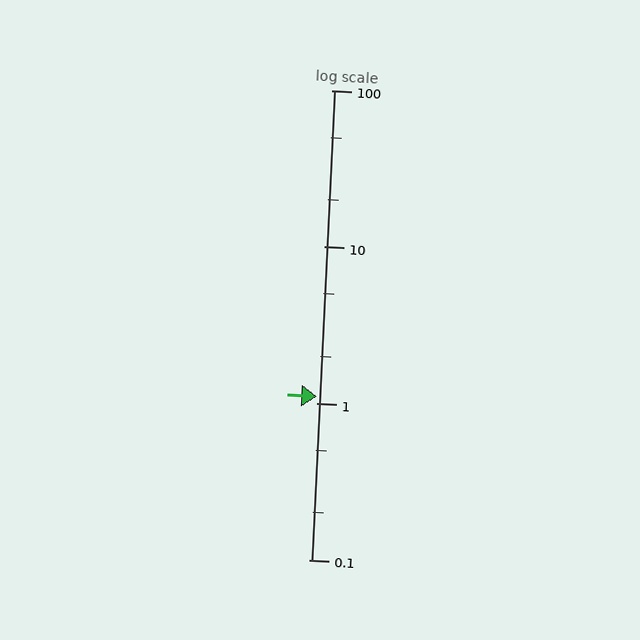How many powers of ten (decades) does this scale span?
The scale spans 3 decades, from 0.1 to 100.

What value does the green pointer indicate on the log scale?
The pointer indicates approximately 1.1.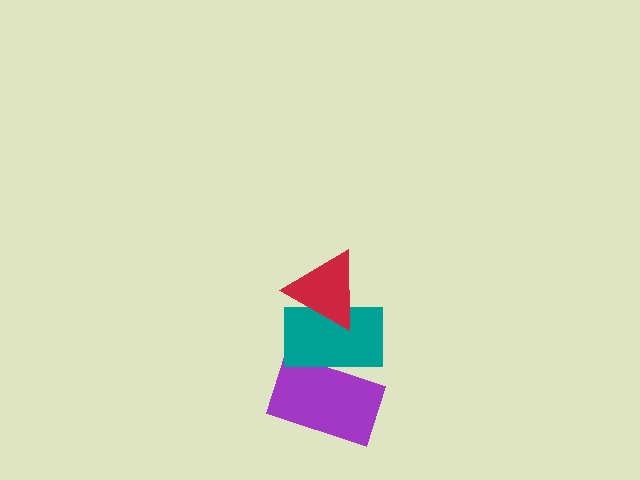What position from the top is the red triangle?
The red triangle is 1st from the top.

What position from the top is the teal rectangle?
The teal rectangle is 2nd from the top.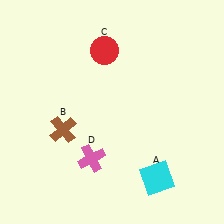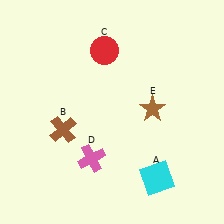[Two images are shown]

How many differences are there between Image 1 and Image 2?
There is 1 difference between the two images.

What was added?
A brown star (E) was added in Image 2.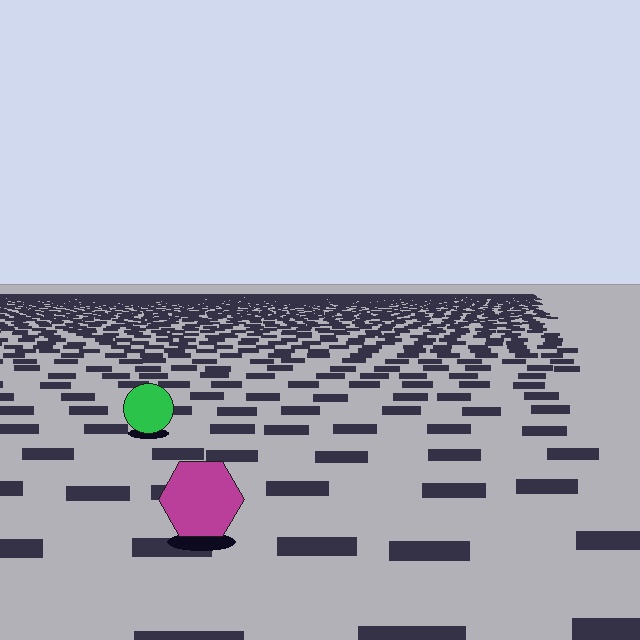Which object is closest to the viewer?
The magenta hexagon is closest. The texture marks near it are larger and more spread out.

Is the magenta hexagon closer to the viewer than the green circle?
Yes. The magenta hexagon is closer — you can tell from the texture gradient: the ground texture is coarser near it.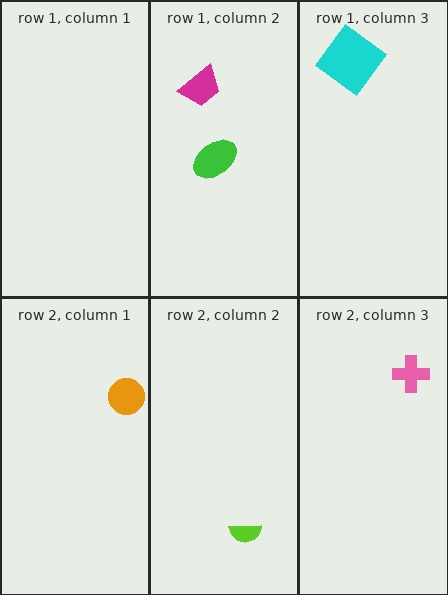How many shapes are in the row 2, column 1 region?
1.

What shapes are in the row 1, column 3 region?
The cyan diamond.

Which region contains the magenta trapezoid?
The row 1, column 2 region.